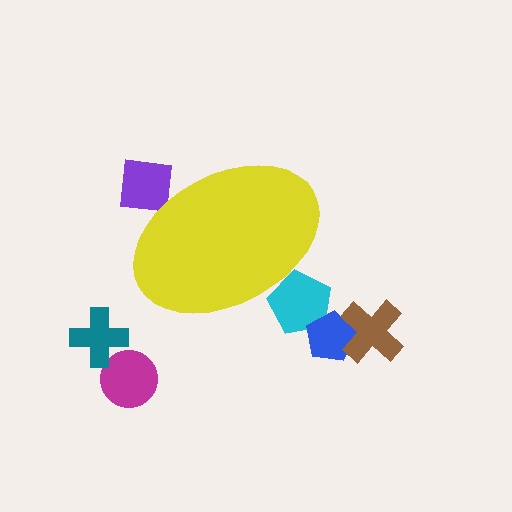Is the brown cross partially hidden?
No, the brown cross is fully visible.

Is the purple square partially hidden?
Yes, the purple square is partially hidden behind the yellow ellipse.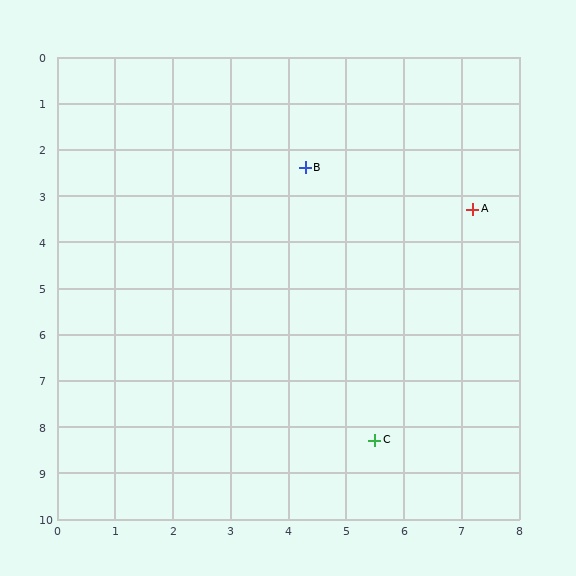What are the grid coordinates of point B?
Point B is at approximately (4.3, 2.4).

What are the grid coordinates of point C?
Point C is at approximately (5.5, 8.3).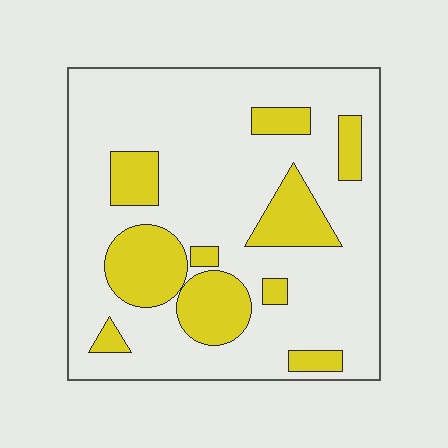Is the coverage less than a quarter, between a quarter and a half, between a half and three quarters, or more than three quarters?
Less than a quarter.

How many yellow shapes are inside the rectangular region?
10.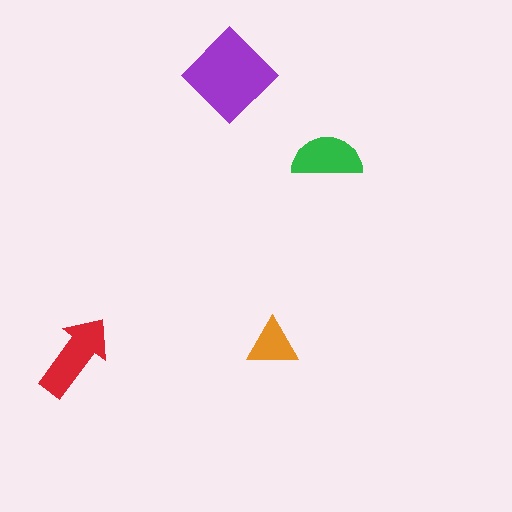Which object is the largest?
The purple diamond.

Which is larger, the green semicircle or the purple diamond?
The purple diamond.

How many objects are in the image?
There are 4 objects in the image.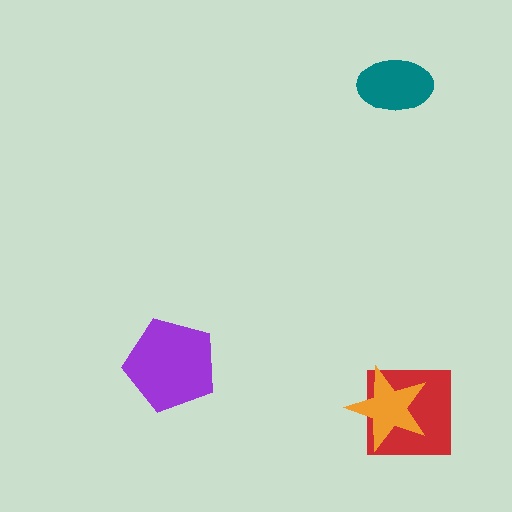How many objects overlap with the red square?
1 object overlaps with the red square.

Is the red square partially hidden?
Yes, it is partially covered by another shape.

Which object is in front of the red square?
The orange star is in front of the red square.